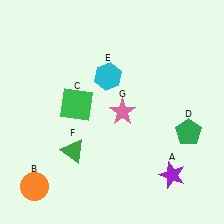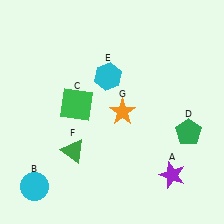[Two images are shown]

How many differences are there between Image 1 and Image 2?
There are 2 differences between the two images.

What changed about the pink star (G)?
In Image 1, G is pink. In Image 2, it changed to orange.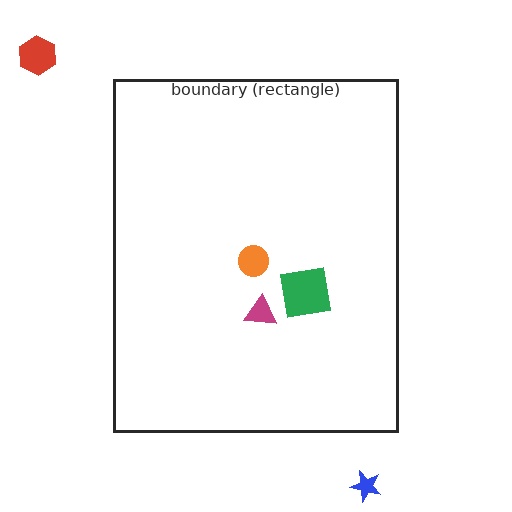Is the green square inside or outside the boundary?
Inside.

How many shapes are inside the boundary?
3 inside, 2 outside.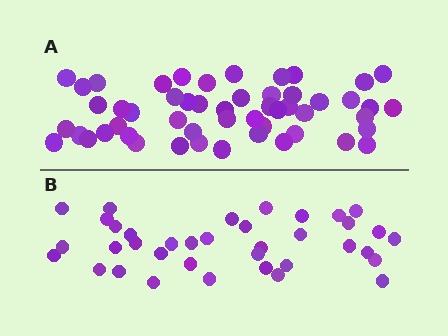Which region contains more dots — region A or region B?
Region A (the top region) has more dots.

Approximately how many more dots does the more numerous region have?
Region A has approximately 15 more dots than region B.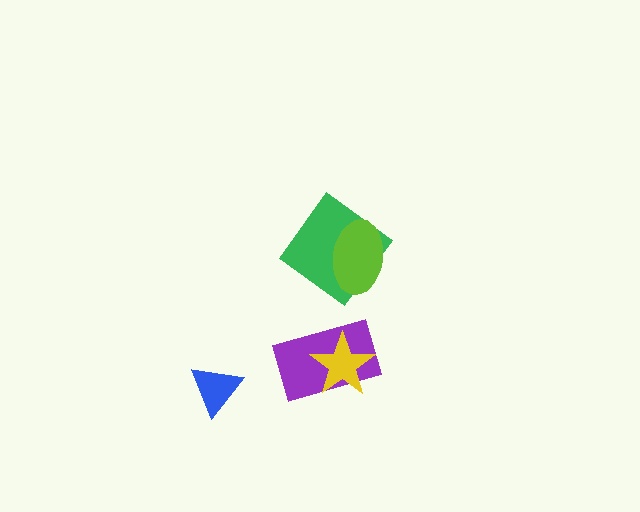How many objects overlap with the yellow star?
1 object overlaps with the yellow star.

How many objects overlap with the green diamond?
1 object overlaps with the green diamond.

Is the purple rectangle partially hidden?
Yes, it is partially covered by another shape.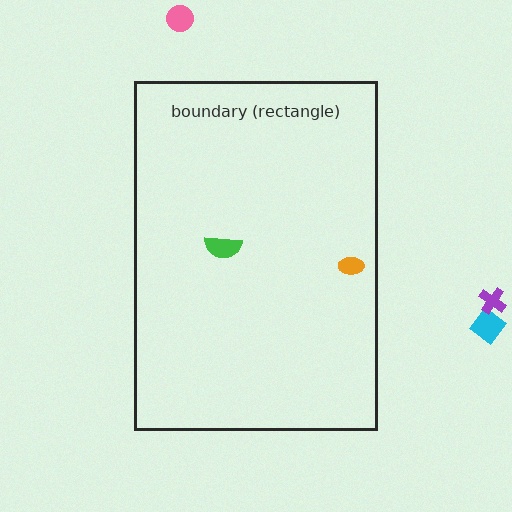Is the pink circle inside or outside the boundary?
Outside.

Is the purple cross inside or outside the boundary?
Outside.